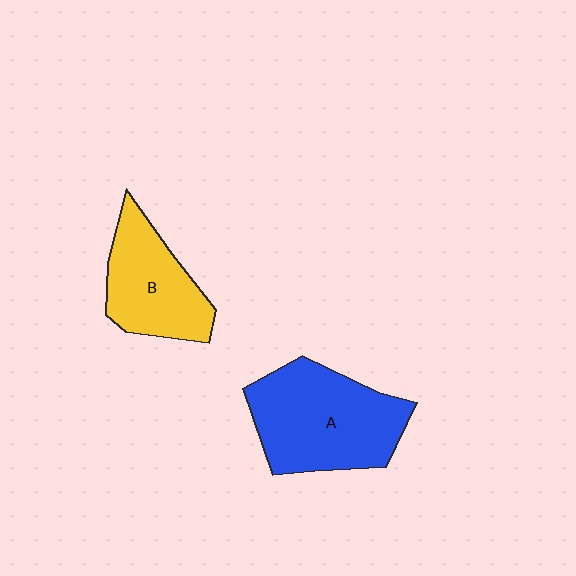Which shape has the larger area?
Shape A (blue).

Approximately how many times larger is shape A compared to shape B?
Approximately 1.4 times.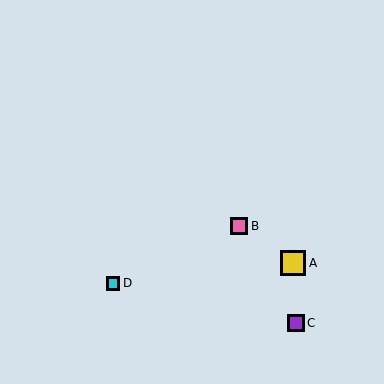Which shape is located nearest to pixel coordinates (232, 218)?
The pink square (labeled B) at (239, 226) is nearest to that location.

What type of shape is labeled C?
Shape C is a purple square.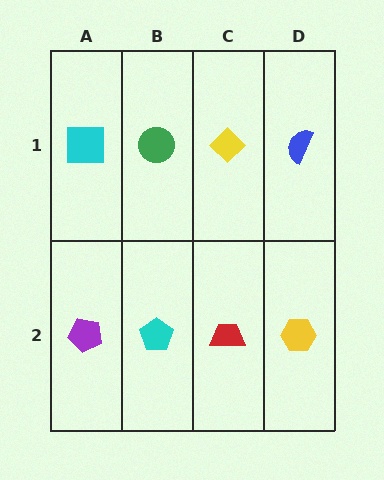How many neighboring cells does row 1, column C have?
3.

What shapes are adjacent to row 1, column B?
A cyan pentagon (row 2, column B), a cyan square (row 1, column A), a yellow diamond (row 1, column C).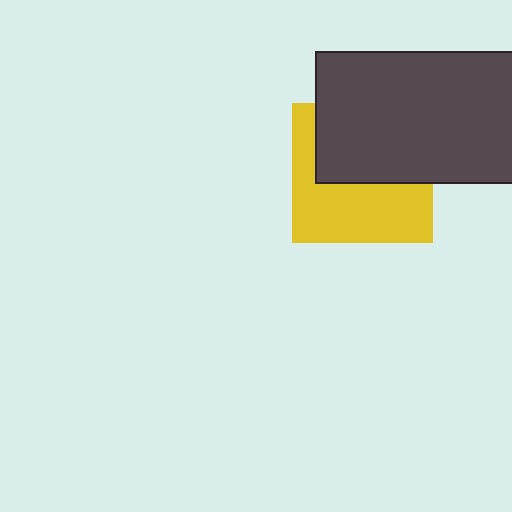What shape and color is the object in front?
The object in front is a dark gray rectangle.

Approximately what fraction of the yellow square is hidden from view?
Roughly 47% of the yellow square is hidden behind the dark gray rectangle.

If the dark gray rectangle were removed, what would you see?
You would see the complete yellow square.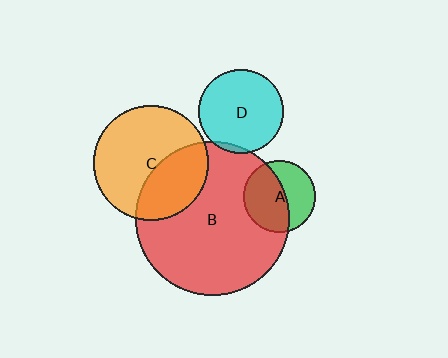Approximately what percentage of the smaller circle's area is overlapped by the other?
Approximately 5%.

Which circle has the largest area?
Circle B (red).